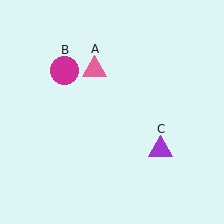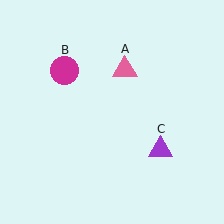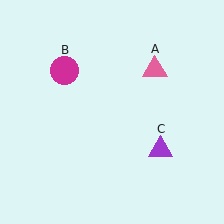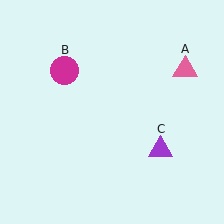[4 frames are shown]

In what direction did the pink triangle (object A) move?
The pink triangle (object A) moved right.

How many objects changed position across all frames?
1 object changed position: pink triangle (object A).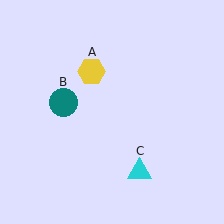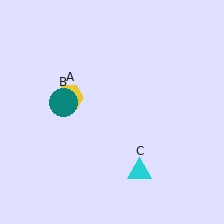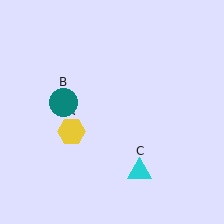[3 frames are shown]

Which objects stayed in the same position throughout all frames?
Teal circle (object B) and cyan triangle (object C) remained stationary.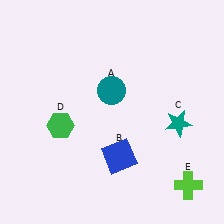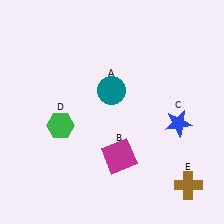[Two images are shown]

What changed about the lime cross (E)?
In Image 1, E is lime. In Image 2, it changed to brown.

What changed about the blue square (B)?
In Image 1, B is blue. In Image 2, it changed to magenta.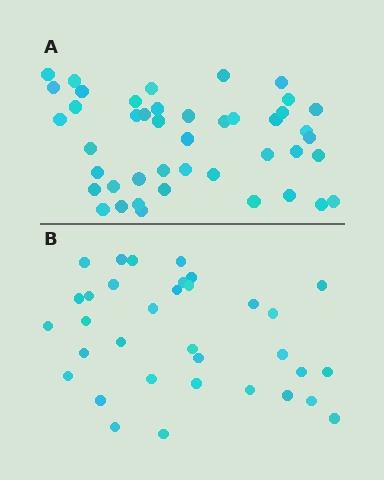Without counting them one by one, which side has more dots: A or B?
Region A (the top region) has more dots.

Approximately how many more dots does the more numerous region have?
Region A has roughly 10 or so more dots than region B.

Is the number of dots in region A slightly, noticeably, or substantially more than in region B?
Region A has noticeably more, but not dramatically so. The ratio is roughly 1.3 to 1.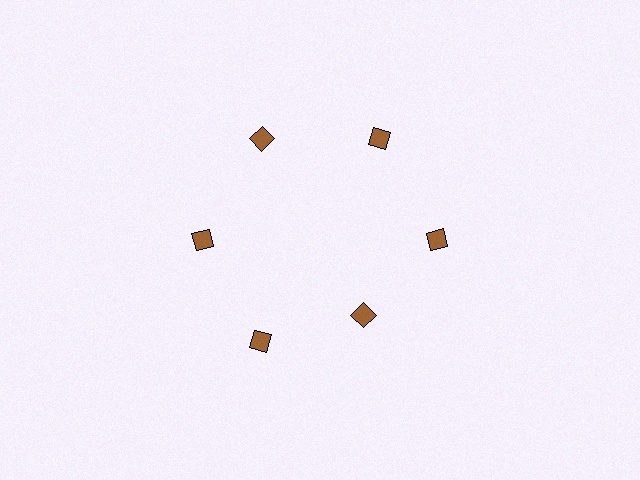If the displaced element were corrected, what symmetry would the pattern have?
It would have 6-fold rotational symmetry — the pattern would map onto itself every 60 degrees.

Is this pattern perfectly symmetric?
No. The 6 brown diamonds are arranged in a ring, but one element near the 5 o'clock position is pulled inward toward the center, breaking the 6-fold rotational symmetry.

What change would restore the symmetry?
The symmetry would be restored by moving it outward, back onto the ring so that all 6 diamonds sit at equal angles and equal distance from the center.